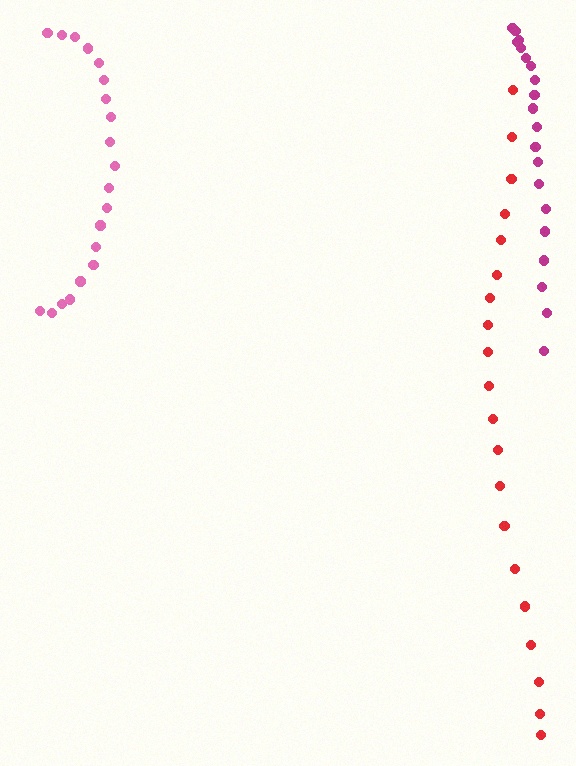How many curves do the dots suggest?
There are 3 distinct paths.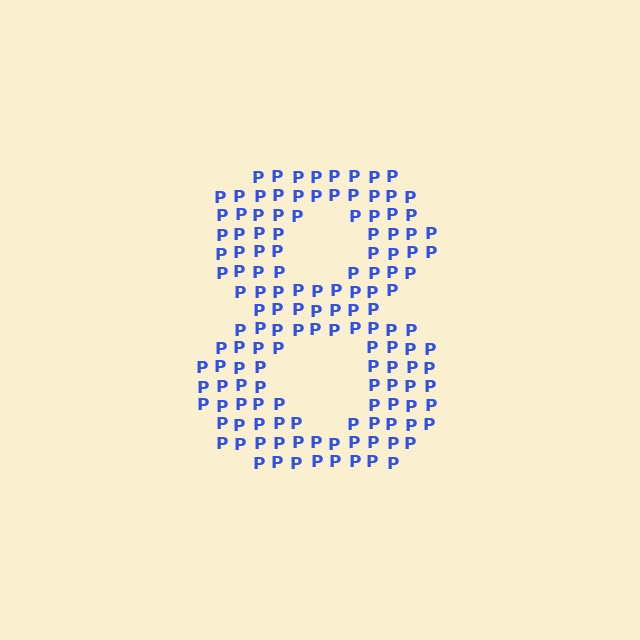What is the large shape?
The large shape is the digit 8.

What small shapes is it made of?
It is made of small letter P's.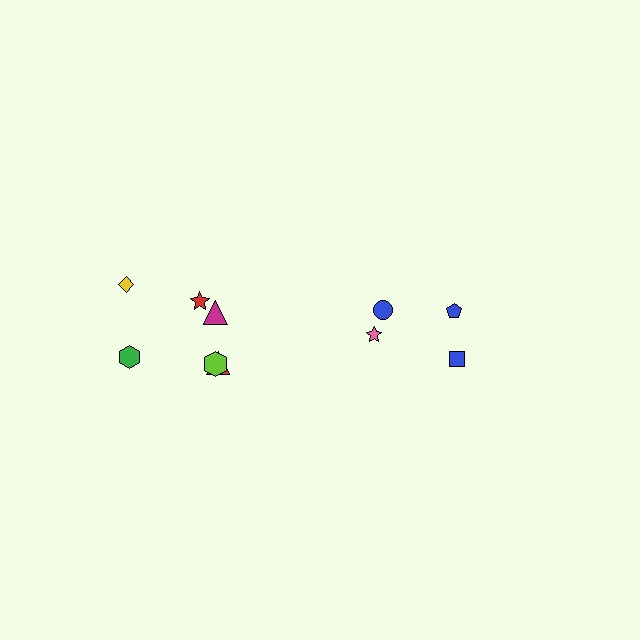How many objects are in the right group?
There are 4 objects.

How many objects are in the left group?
There are 6 objects.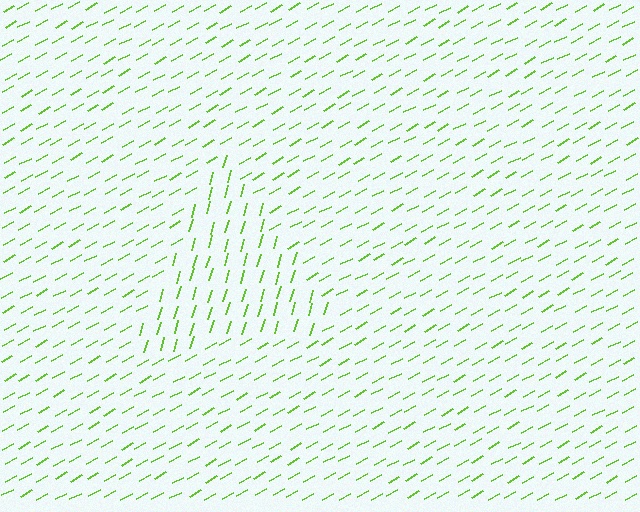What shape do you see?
I see a triangle.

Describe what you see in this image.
The image is filled with small lime line segments. A triangle region in the image has lines oriented differently from the surrounding lines, creating a visible texture boundary.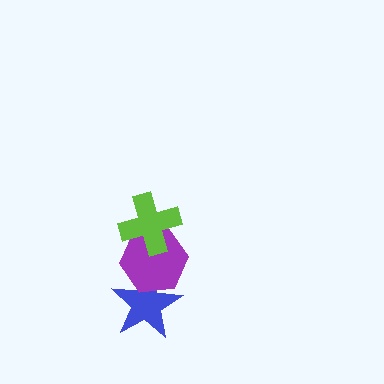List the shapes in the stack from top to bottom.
From top to bottom: the lime cross, the purple hexagon, the blue star.